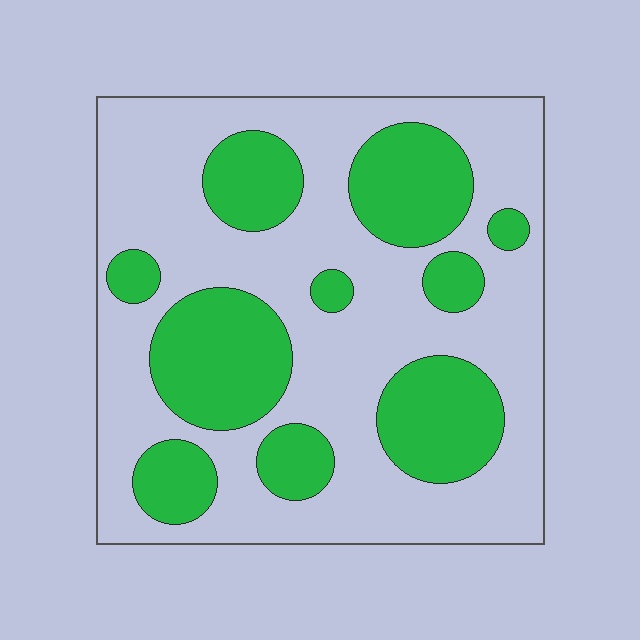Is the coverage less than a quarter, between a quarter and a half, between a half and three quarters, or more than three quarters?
Between a quarter and a half.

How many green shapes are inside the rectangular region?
10.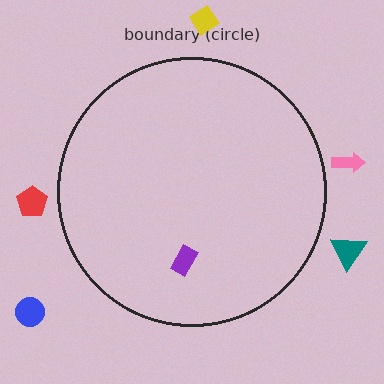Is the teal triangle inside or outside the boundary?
Outside.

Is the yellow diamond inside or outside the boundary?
Outside.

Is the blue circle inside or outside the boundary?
Outside.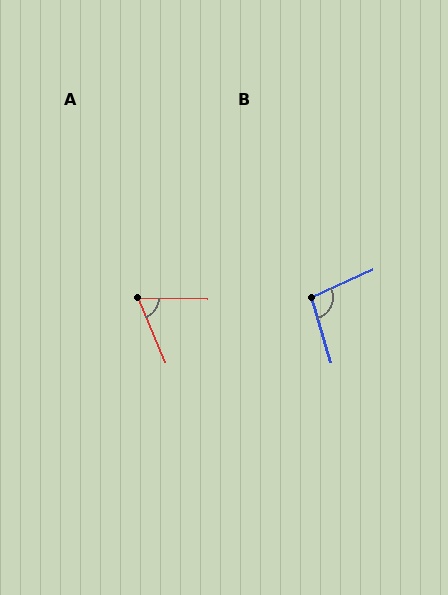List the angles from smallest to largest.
A (66°), B (98°).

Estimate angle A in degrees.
Approximately 66 degrees.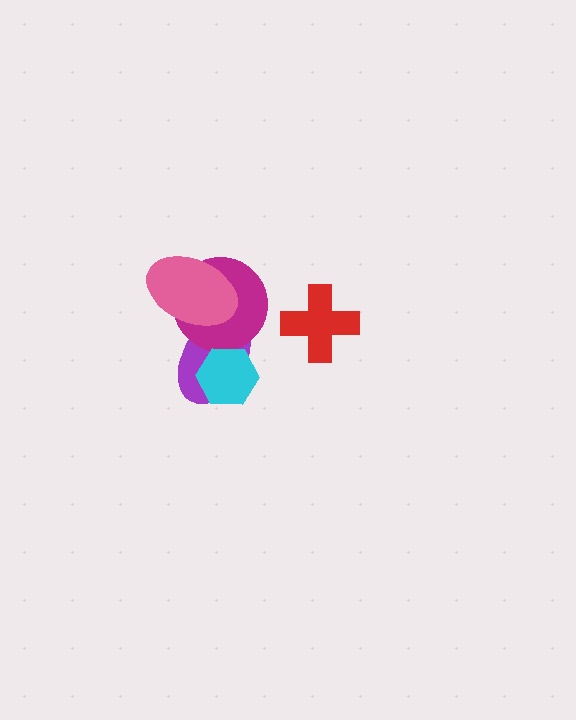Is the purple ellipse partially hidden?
Yes, it is partially covered by another shape.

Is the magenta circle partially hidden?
Yes, it is partially covered by another shape.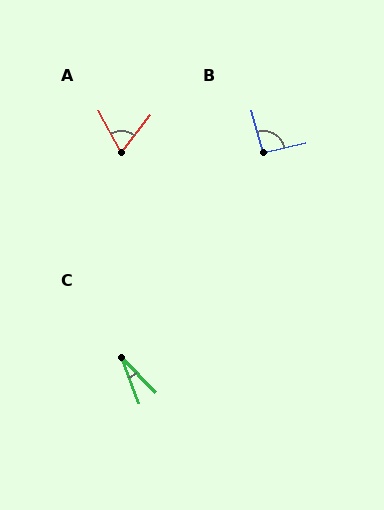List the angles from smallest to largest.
C (24°), A (66°), B (92°).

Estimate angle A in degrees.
Approximately 66 degrees.